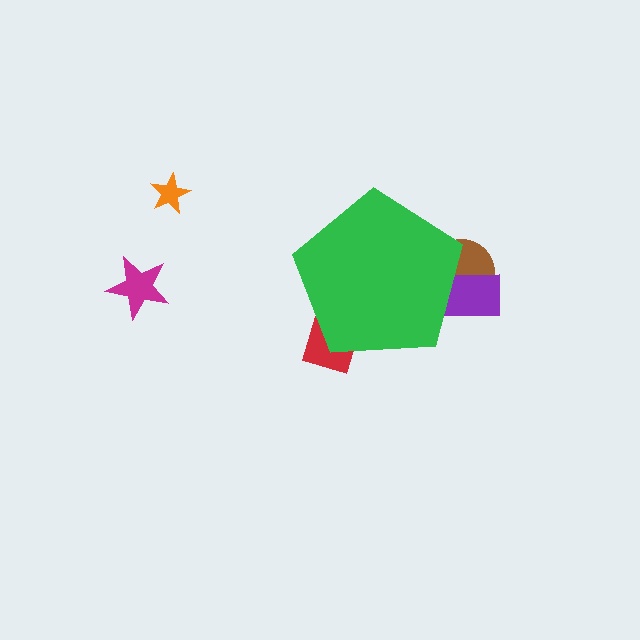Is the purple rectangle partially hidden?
Yes, the purple rectangle is partially hidden behind the green pentagon.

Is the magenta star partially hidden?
No, the magenta star is fully visible.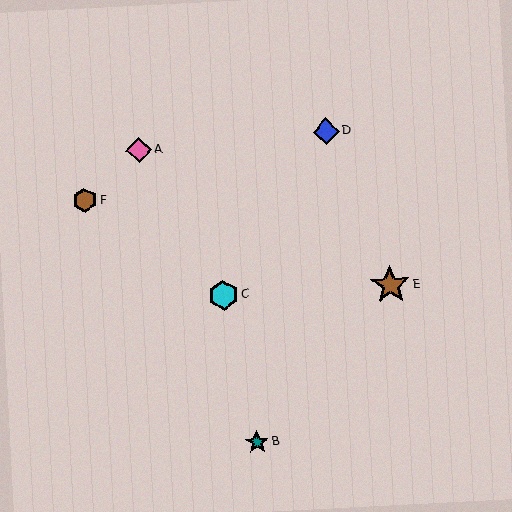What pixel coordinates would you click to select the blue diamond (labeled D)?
Click at (326, 131) to select the blue diamond D.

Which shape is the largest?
The brown star (labeled E) is the largest.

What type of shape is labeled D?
Shape D is a blue diamond.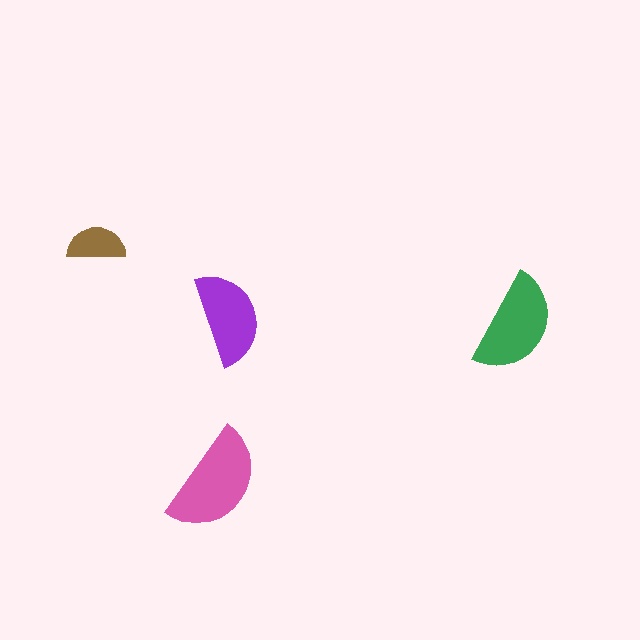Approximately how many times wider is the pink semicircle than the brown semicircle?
About 2 times wider.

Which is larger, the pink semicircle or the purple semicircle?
The pink one.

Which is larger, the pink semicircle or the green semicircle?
The pink one.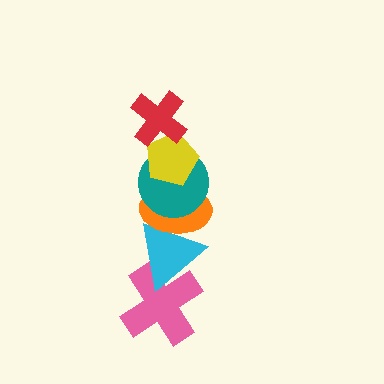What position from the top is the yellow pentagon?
The yellow pentagon is 2nd from the top.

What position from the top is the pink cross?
The pink cross is 6th from the top.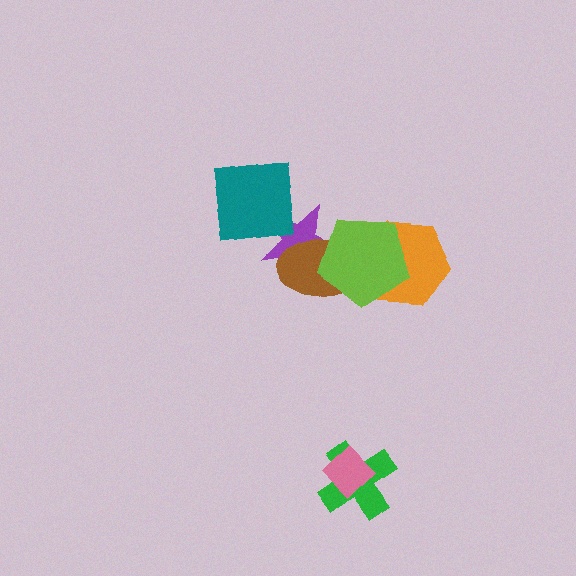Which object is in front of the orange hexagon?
The lime pentagon is in front of the orange hexagon.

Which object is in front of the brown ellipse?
The lime pentagon is in front of the brown ellipse.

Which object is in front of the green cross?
The pink diamond is in front of the green cross.